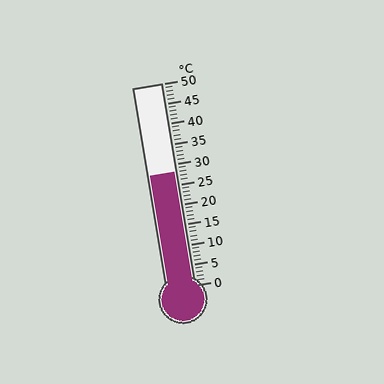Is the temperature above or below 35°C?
The temperature is below 35°C.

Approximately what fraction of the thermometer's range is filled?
The thermometer is filled to approximately 55% of its range.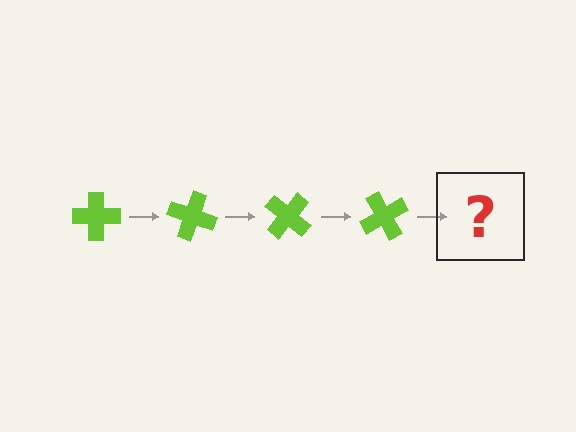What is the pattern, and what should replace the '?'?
The pattern is that the cross rotates 20 degrees each step. The '?' should be a lime cross rotated 80 degrees.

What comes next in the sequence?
The next element should be a lime cross rotated 80 degrees.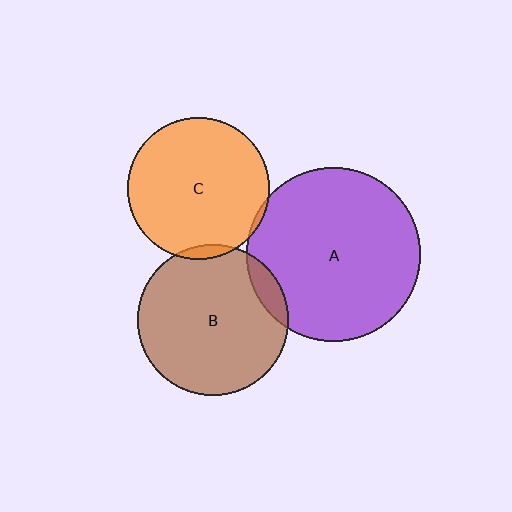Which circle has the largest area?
Circle A (purple).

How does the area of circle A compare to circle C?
Approximately 1.5 times.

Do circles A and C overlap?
Yes.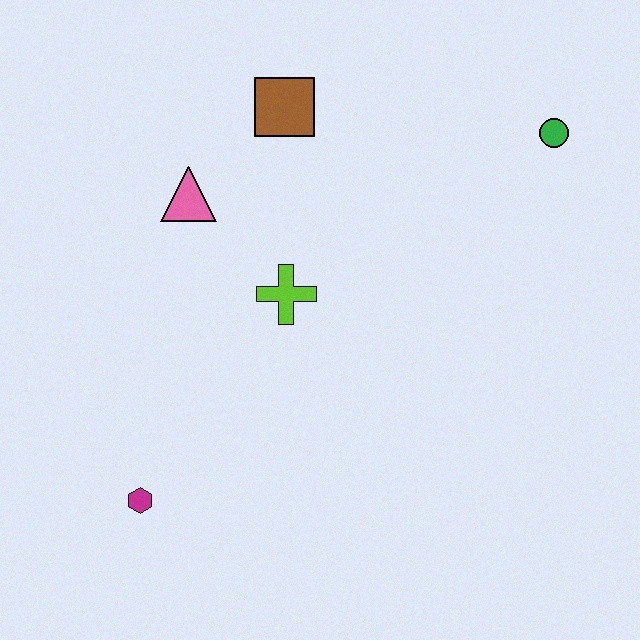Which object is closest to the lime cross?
The pink triangle is closest to the lime cross.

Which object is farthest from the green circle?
The magenta hexagon is farthest from the green circle.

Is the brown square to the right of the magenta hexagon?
Yes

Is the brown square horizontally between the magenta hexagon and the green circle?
Yes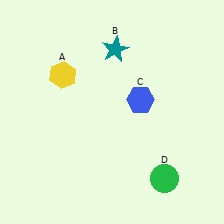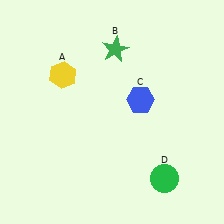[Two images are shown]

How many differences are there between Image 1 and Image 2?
There is 1 difference between the two images.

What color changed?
The star (B) changed from teal in Image 1 to green in Image 2.